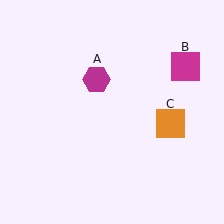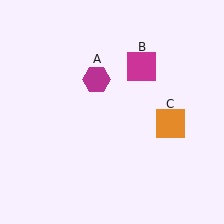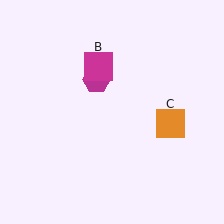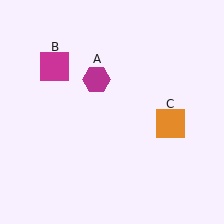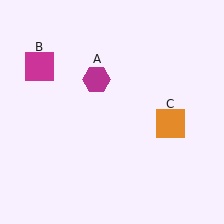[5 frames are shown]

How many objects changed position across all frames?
1 object changed position: magenta square (object B).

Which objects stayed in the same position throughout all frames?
Magenta hexagon (object A) and orange square (object C) remained stationary.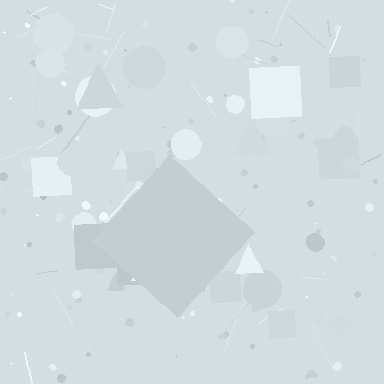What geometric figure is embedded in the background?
A diamond is embedded in the background.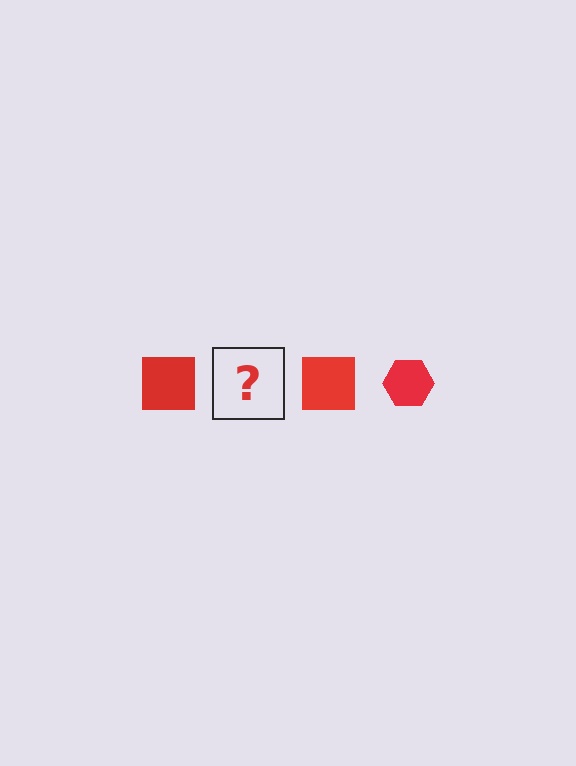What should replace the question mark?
The question mark should be replaced with a red hexagon.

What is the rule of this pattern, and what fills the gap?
The rule is that the pattern cycles through square, hexagon shapes in red. The gap should be filled with a red hexagon.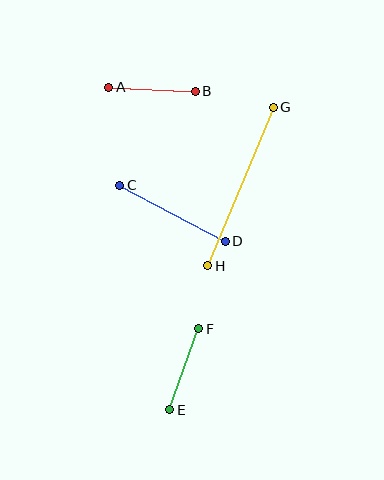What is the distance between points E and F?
The distance is approximately 86 pixels.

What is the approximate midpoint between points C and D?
The midpoint is at approximately (172, 213) pixels.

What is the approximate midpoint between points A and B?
The midpoint is at approximately (152, 89) pixels.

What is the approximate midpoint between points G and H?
The midpoint is at approximately (241, 186) pixels.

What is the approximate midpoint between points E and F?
The midpoint is at approximately (184, 369) pixels.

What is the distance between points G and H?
The distance is approximately 172 pixels.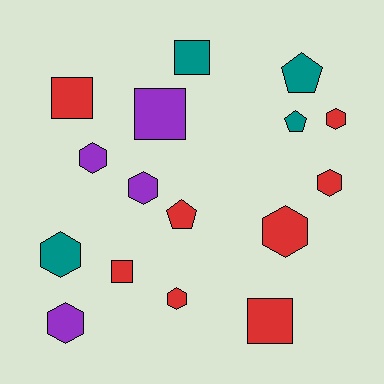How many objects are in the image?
There are 16 objects.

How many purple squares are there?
There is 1 purple square.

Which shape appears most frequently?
Hexagon, with 8 objects.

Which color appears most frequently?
Red, with 8 objects.